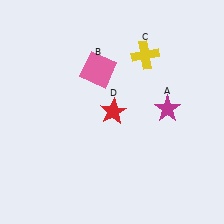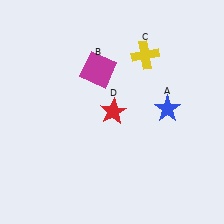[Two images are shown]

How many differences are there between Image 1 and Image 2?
There are 2 differences between the two images.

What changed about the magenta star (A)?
In Image 1, A is magenta. In Image 2, it changed to blue.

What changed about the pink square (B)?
In Image 1, B is pink. In Image 2, it changed to magenta.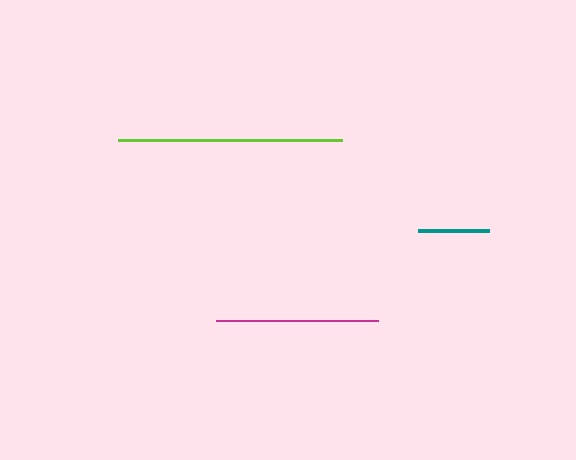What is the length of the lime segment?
The lime segment is approximately 224 pixels long.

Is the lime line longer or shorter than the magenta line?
The lime line is longer than the magenta line.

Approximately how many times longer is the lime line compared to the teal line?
The lime line is approximately 3.2 times the length of the teal line.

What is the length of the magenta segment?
The magenta segment is approximately 162 pixels long.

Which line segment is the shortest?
The teal line is the shortest at approximately 71 pixels.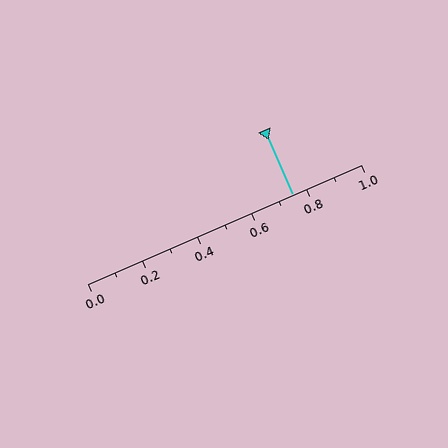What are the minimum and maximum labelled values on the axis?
The axis runs from 0.0 to 1.0.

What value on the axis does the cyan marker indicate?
The marker indicates approximately 0.75.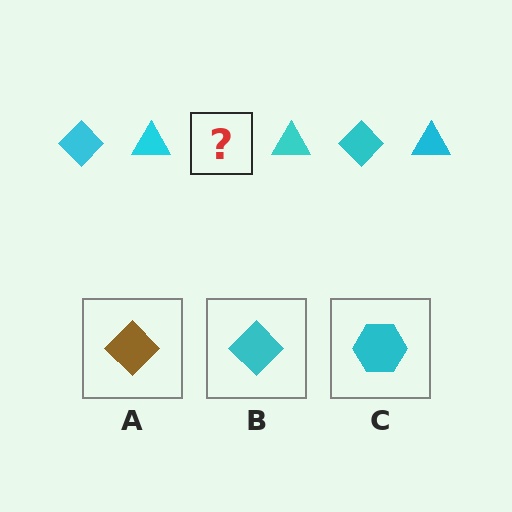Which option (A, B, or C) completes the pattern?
B.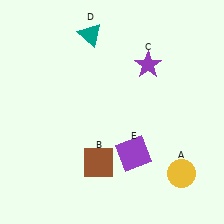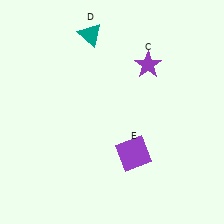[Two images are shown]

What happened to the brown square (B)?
The brown square (B) was removed in Image 2. It was in the bottom-left area of Image 1.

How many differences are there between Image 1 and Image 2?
There are 2 differences between the two images.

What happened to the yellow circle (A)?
The yellow circle (A) was removed in Image 2. It was in the bottom-right area of Image 1.